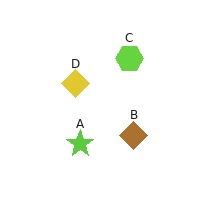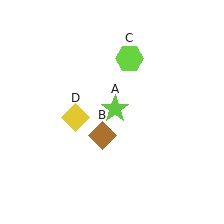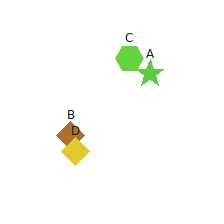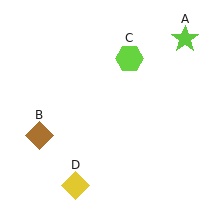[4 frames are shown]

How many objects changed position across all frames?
3 objects changed position: lime star (object A), brown diamond (object B), yellow diamond (object D).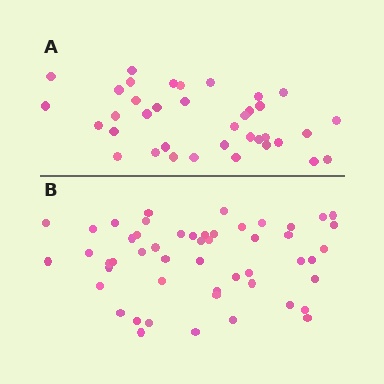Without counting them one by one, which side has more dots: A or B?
Region B (the bottom region) has more dots.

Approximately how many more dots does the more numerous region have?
Region B has approximately 15 more dots than region A.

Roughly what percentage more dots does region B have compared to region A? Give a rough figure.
About 40% more.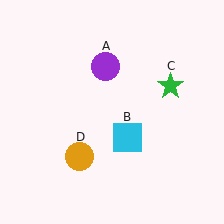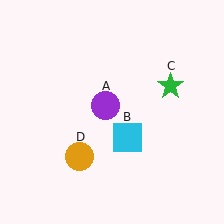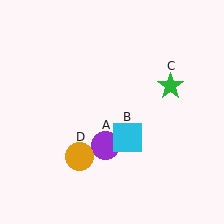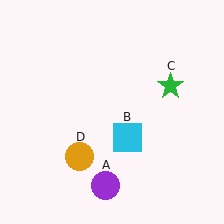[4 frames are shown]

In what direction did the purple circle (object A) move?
The purple circle (object A) moved down.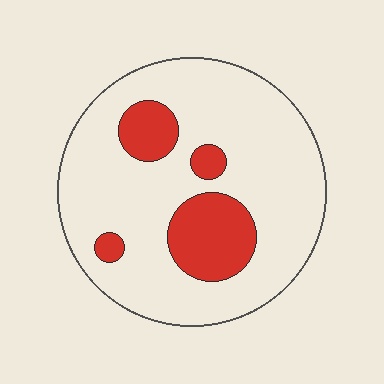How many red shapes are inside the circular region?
4.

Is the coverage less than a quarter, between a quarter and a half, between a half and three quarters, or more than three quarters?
Less than a quarter.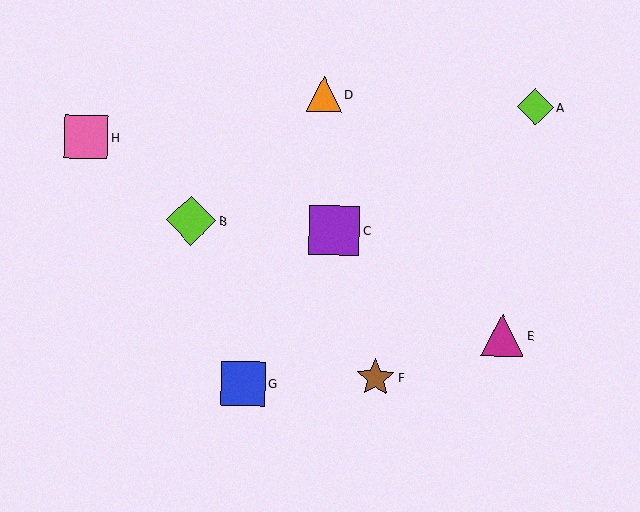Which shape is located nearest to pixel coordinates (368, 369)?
The brown star (labeled F) at (375, 378) is nearest to that location.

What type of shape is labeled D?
Shape D is an orange triangle.